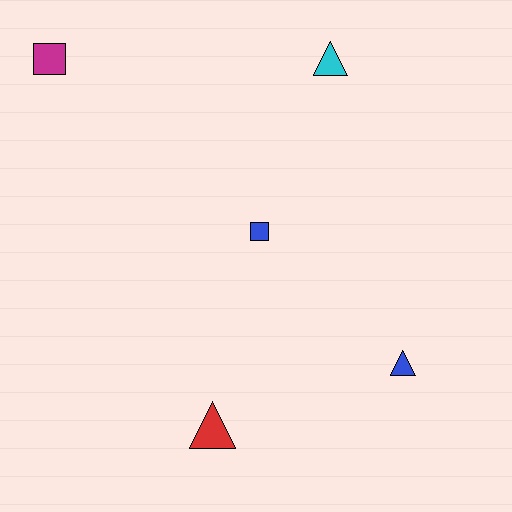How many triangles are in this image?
There are 3 triangles.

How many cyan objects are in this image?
There is 1 cyan object.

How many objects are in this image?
There are 5 objects.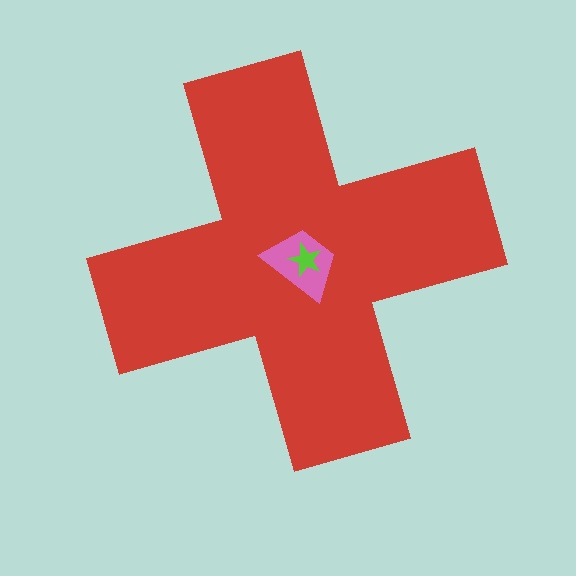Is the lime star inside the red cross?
Yes.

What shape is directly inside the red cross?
The pink trapezoid.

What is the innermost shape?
The lime star.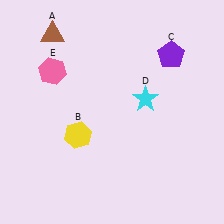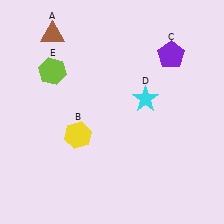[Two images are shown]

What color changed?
The hexagon (E) changed from pink in Image 1 to lime in Image 2.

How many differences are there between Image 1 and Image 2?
There is 1 difference between the two images.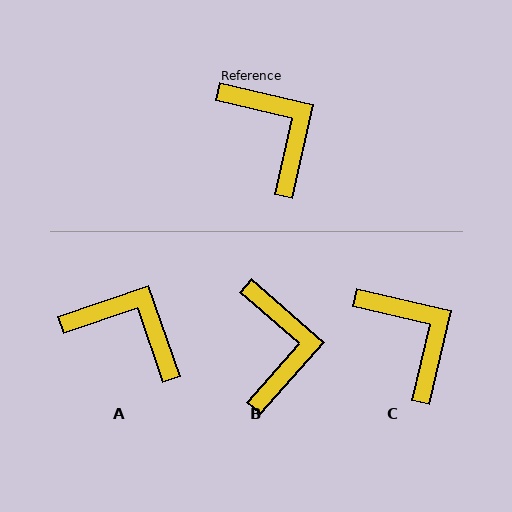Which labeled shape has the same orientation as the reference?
C.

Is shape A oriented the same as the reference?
No, it is off by about 32 degrees.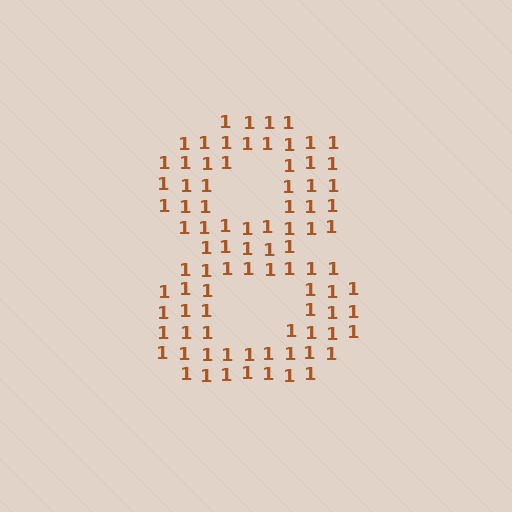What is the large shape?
The large shape is the digit 8.